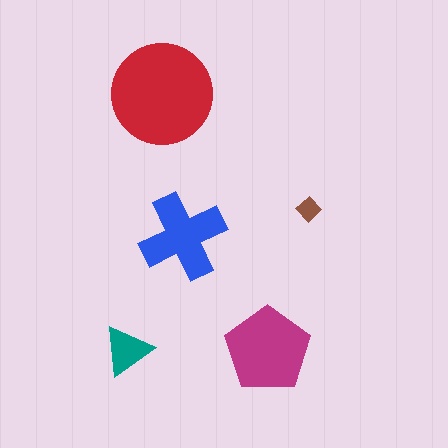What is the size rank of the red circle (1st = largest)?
1st.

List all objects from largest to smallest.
The red circle, the magenta pentagon, the blue cross, the teal triangle, the brown diamond.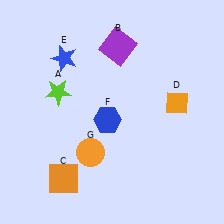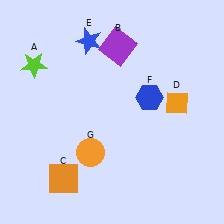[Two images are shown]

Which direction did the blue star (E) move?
The blue star (E) moved right.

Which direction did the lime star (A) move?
The lime star (A) moved up.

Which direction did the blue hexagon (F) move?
The blue hexagon (F) moved right.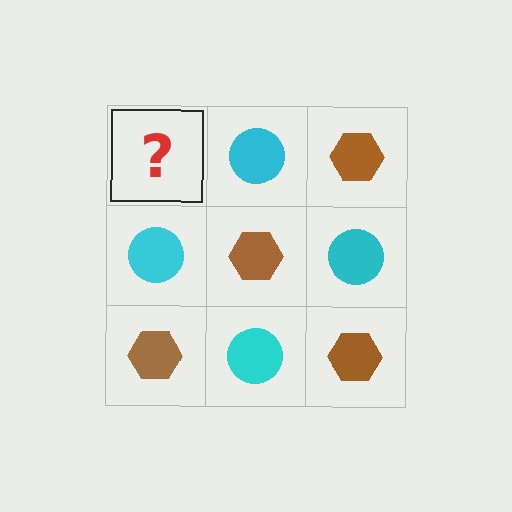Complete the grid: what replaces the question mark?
The question mark should be replaced with a brown hexagon.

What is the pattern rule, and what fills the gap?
The rule is that it alternates brown hexagon and cyan circle in a checkerboard pattern. The gap should be filled with a brown hexagon.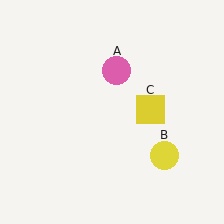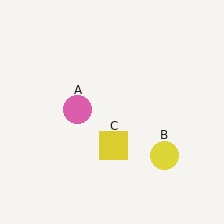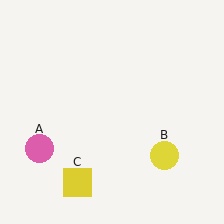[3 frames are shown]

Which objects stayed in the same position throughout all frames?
Yellow circle (object B) remained stationary.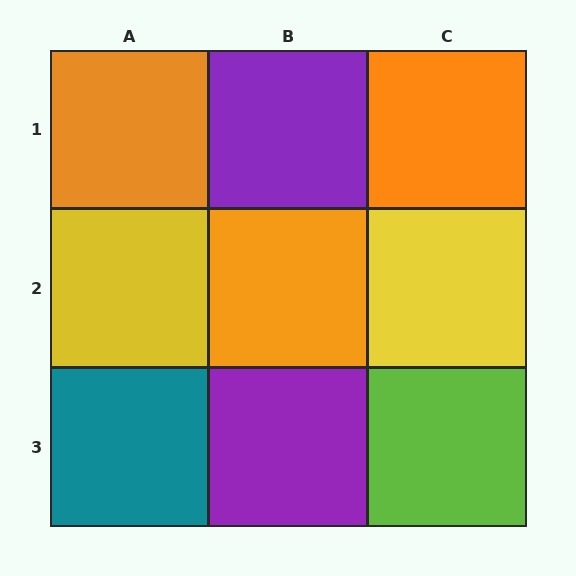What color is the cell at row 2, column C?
Yellow.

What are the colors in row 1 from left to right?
Orange, purple, orange.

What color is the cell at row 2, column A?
Yellow.